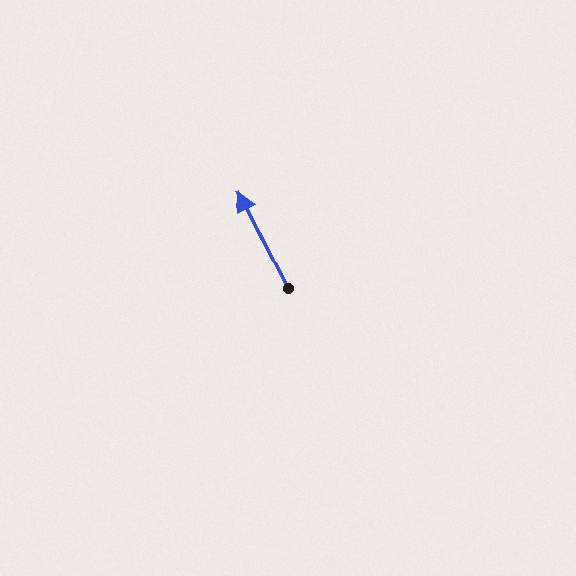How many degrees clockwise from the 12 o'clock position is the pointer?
Approximately 333 degrees.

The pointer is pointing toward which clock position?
Roughly 11 o'clock.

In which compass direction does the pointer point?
Northwest.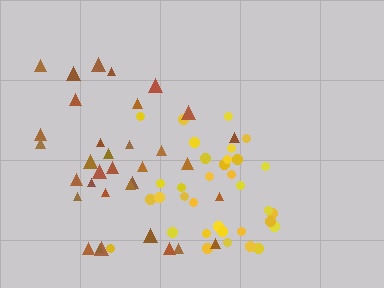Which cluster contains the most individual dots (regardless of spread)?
Brown (35).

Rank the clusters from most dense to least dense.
yellow, brown.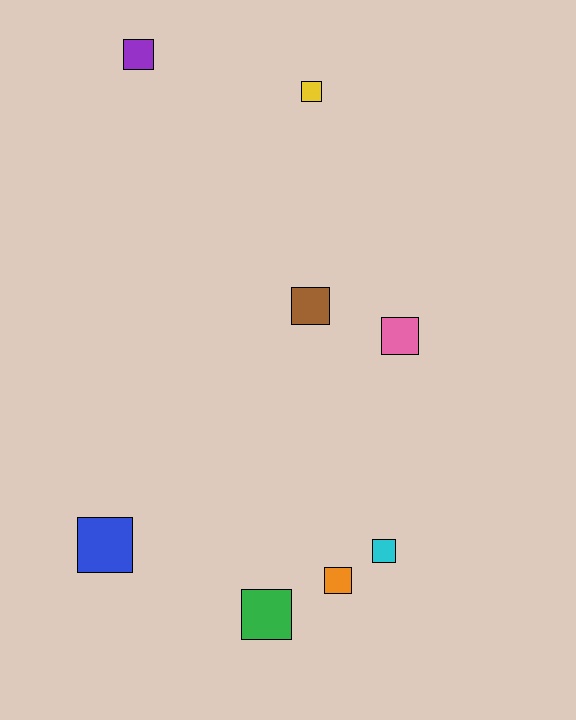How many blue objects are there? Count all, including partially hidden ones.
There is 1 blue object.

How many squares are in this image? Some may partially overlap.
There are 8 squares.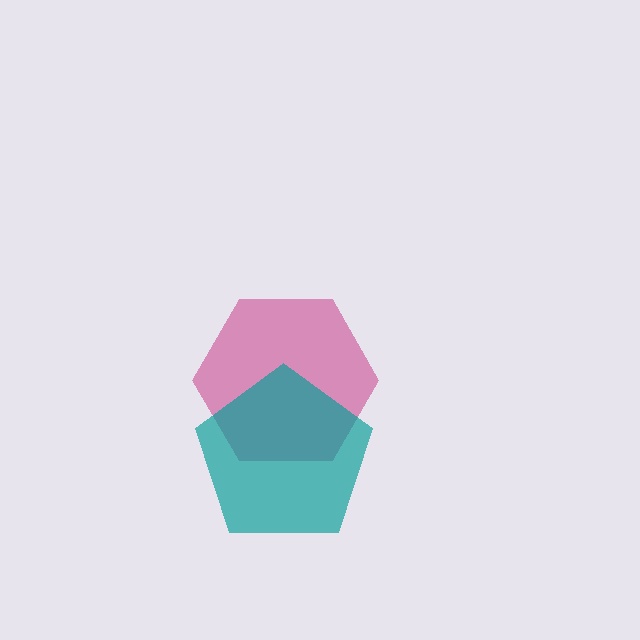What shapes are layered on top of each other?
The layered shapes are: a magenta hexagon, a teal pentagon.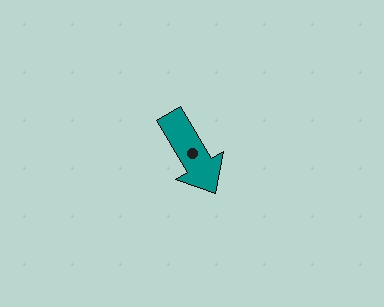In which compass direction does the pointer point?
Southeast.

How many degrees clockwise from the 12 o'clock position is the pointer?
Approximately 149 degrees.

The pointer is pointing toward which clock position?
Roughly 5 o'clock.